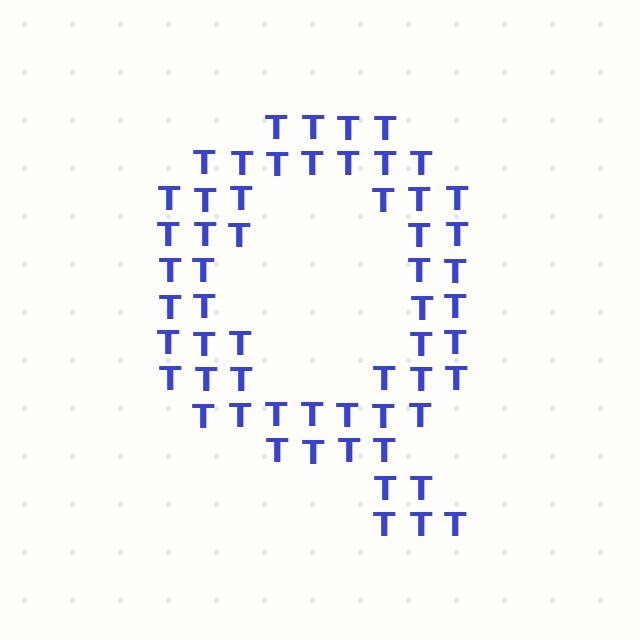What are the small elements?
The small elements are letter T's.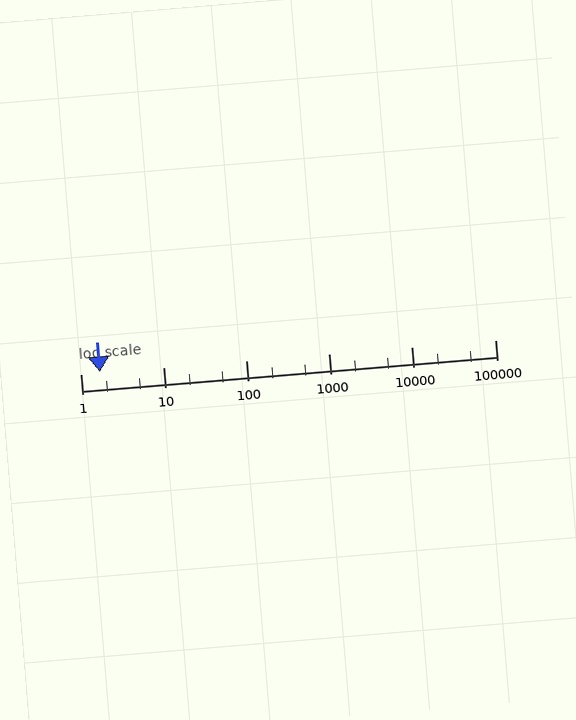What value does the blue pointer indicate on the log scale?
The pointer indicates approximately 1.7.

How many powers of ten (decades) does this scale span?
The scale spans 5 decades, from 1 to 100000.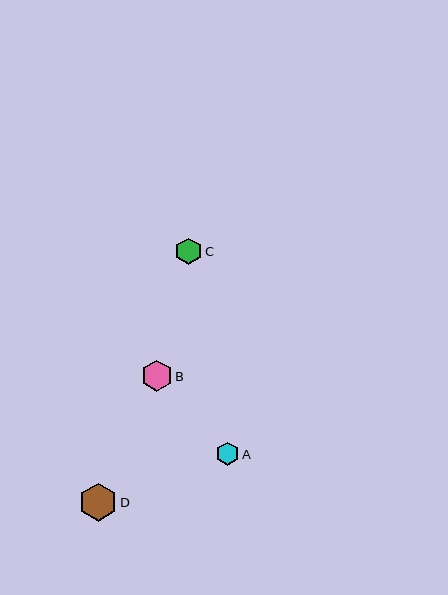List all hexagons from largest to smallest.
From largest to smallest: D, B, C, A.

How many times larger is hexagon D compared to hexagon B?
Hexagon D is approximately 1.2 times the size of hexagon B.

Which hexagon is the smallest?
Hexagon A is the smallest with a size of approximately 23 pixels.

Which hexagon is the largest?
Hexagon D is the largest with a size of approximately 38 pixels.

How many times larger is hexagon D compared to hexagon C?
Hexagon D is approximately 1.4 times the size of hexagon C.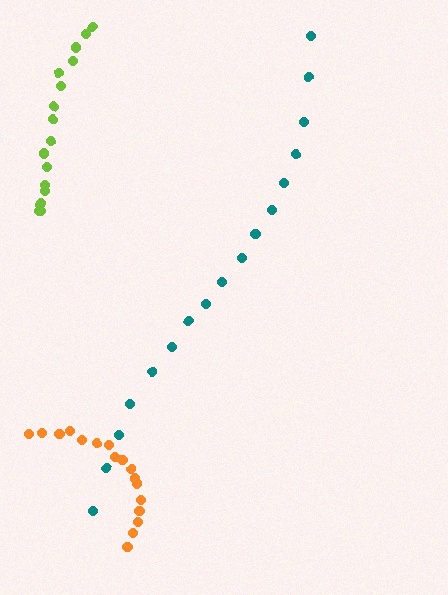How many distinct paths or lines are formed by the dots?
There are 3 distinct paths.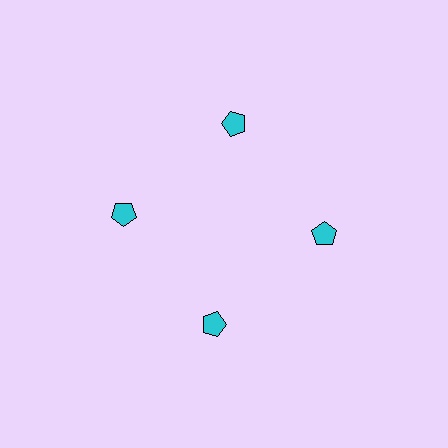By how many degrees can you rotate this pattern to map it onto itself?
The pattern maps onto itself every 90 degrees of rotation.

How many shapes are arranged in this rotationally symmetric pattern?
There are 4 shapes, arranged in 4 groups of 1.